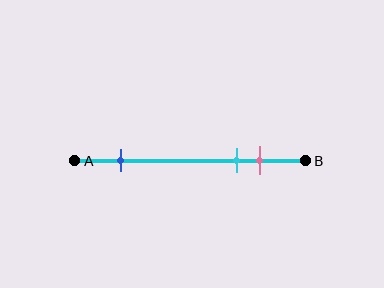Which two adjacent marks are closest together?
The cyan and pink marks are the closest adjacent pair.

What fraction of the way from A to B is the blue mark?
The blue mark is approximately 20% (0.2) of the way from A to B.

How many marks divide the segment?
There are 3 marks dividing the segment.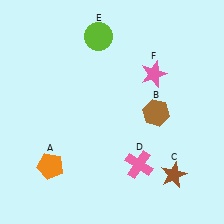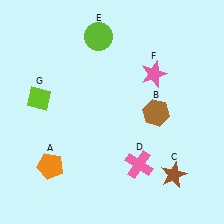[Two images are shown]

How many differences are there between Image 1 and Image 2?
There is 1 difference between the two images.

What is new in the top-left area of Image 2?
A lime diamond (G) was added in the top-left area of Image 2.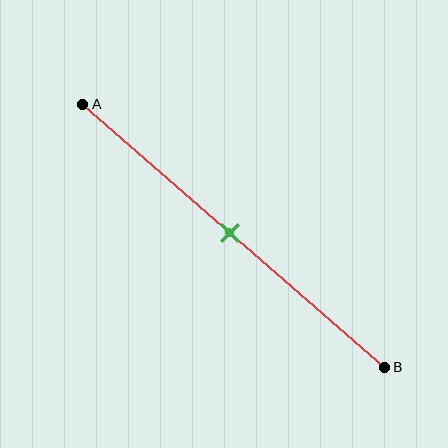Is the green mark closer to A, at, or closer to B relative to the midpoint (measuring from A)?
The green mark is approximately at the midpoint of segment AB.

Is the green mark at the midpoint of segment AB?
Yes, the mark is approximately at the midpoint.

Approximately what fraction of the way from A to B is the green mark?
The green mark is approximately 50% of the way from A to B.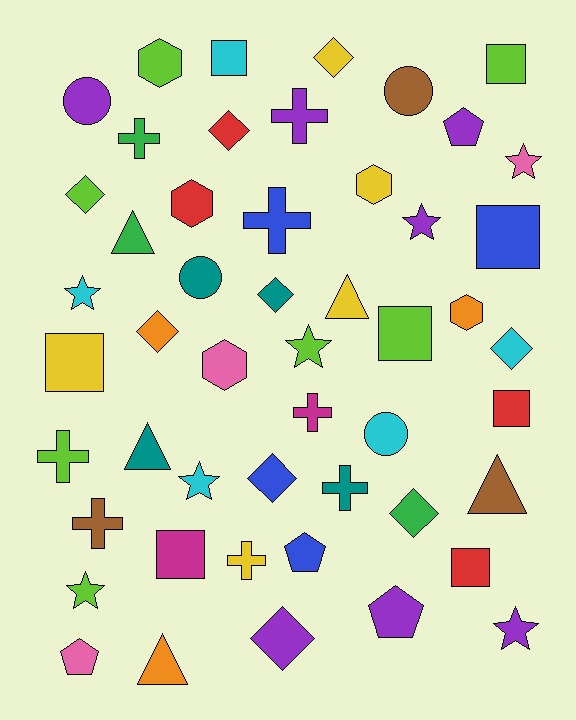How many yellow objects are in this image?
There are 5 yellow objects.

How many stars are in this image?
There are 7 stars.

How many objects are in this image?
There are 50 objects.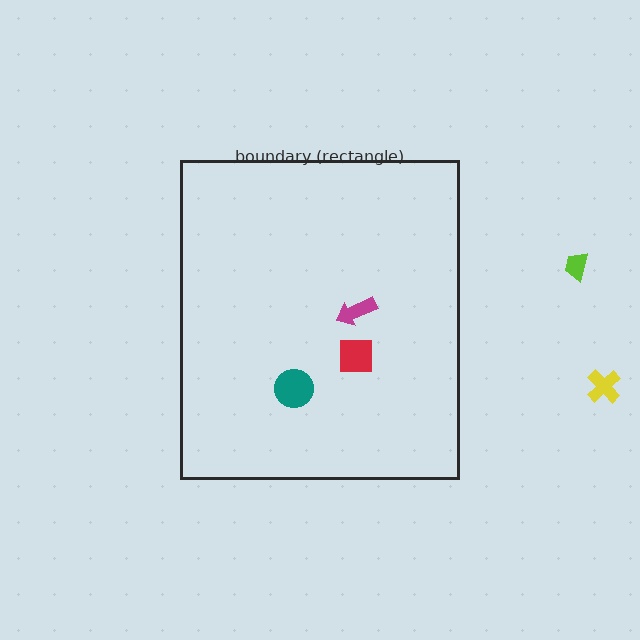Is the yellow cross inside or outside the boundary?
Outside.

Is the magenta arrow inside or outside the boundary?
Inside.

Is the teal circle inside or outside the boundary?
Inside.